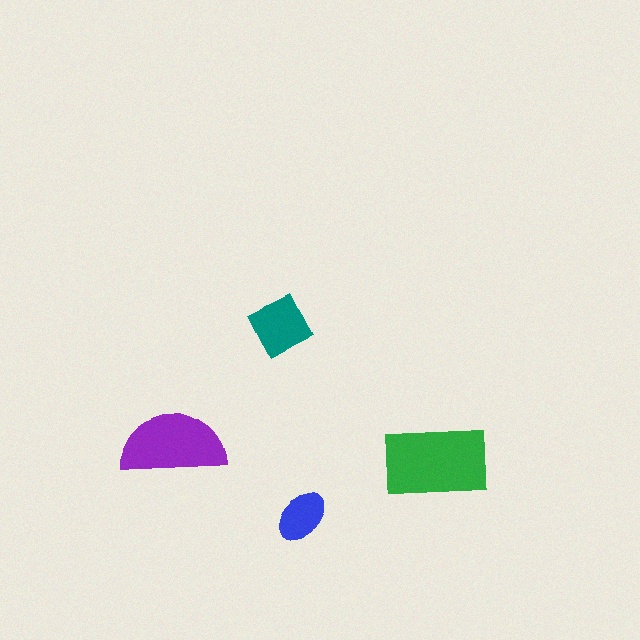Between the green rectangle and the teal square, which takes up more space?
The green rectangle.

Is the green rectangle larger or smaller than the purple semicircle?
Larger.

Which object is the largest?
The green rectangle.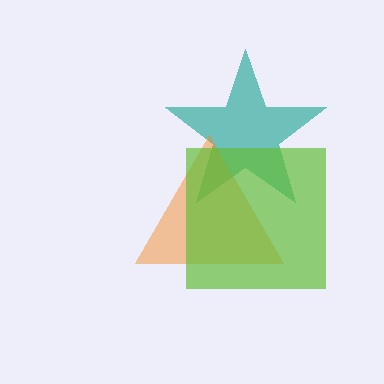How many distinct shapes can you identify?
There are 3 distinct shapes: a teal star, an orange triangle, a lime square.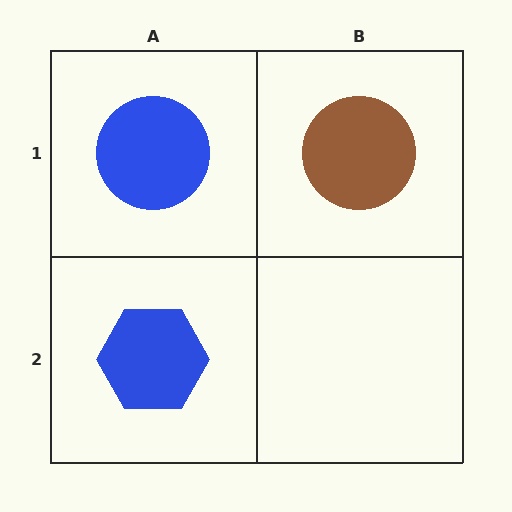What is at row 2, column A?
A blue hexagon.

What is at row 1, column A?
A blue circle.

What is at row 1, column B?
A brown circle.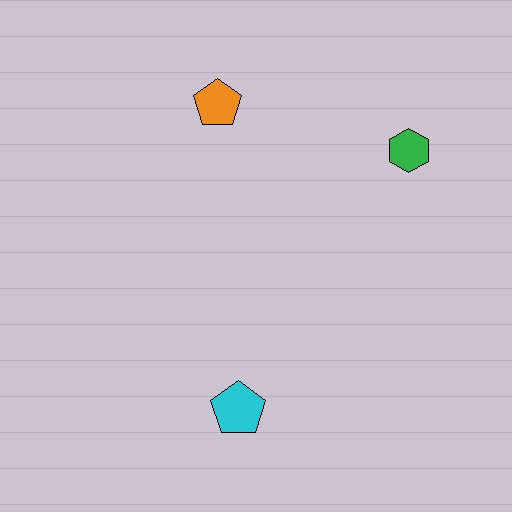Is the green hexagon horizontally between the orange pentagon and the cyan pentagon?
No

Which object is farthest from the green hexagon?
The cyan pentagon is farthest from the green hexagon.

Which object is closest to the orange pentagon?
The green hexagon is closest to the orange pentagon.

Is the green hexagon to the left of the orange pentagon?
No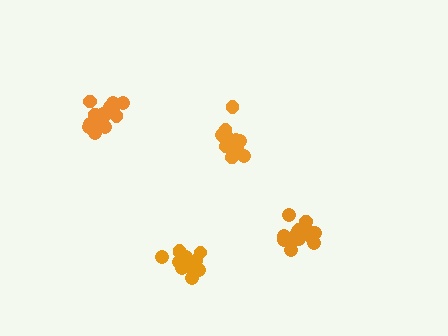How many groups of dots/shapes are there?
There are 4 groups.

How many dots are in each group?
Group 1: 14 dots, Group 2: 16 dots, Group 3: 16 dots, Group 4: 16 dots (62 total).